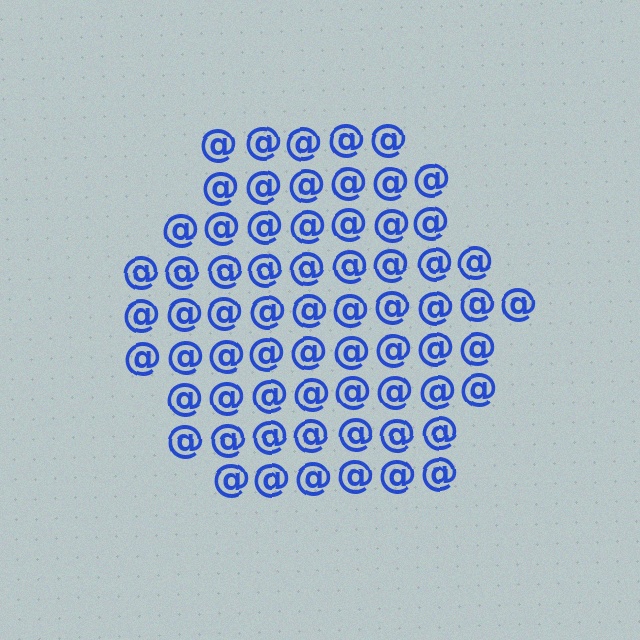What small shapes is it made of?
It is made of small at signs.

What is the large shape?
The large shape is a hexagon.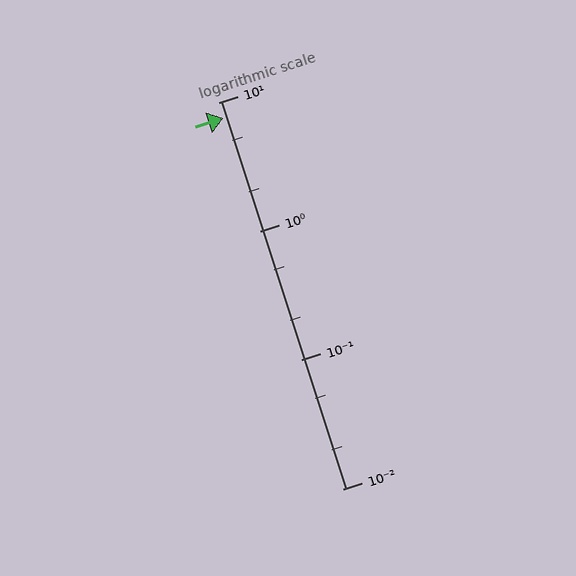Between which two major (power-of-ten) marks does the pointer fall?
The pointer is between 1 and 10.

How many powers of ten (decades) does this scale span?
The scale spans 3 decades, from 0.01 to 10.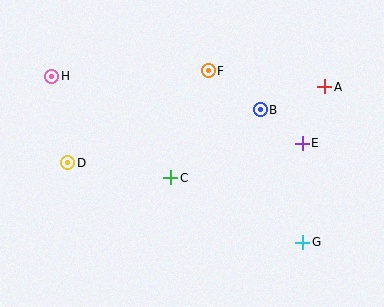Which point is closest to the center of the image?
Point C at (171, 178) is closest to the center.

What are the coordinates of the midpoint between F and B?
The midpoint between F and B is at (234, 90).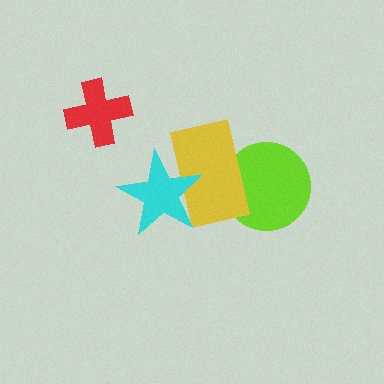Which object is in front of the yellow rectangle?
The cyan star is in front of the yellow rectangle.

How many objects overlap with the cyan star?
1 object overlaps with the cyan star.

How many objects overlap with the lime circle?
1 object overlaps with the lime circle.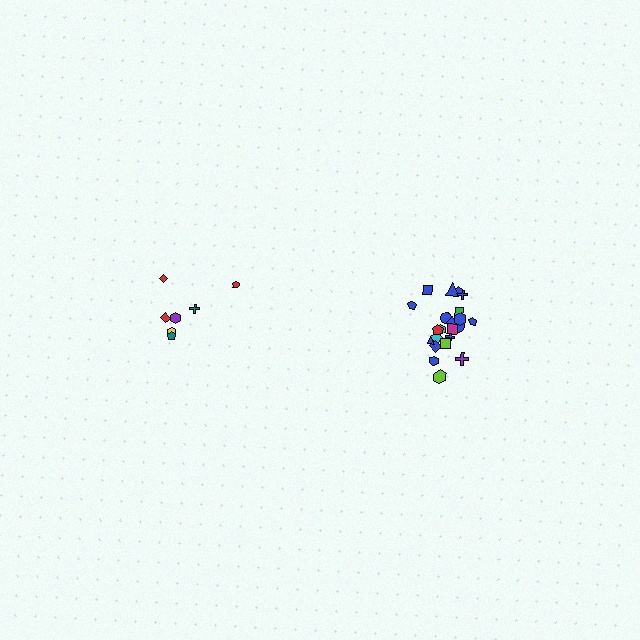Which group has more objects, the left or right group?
The right group.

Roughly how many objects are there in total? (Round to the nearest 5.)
Roughly 30 objects in total.